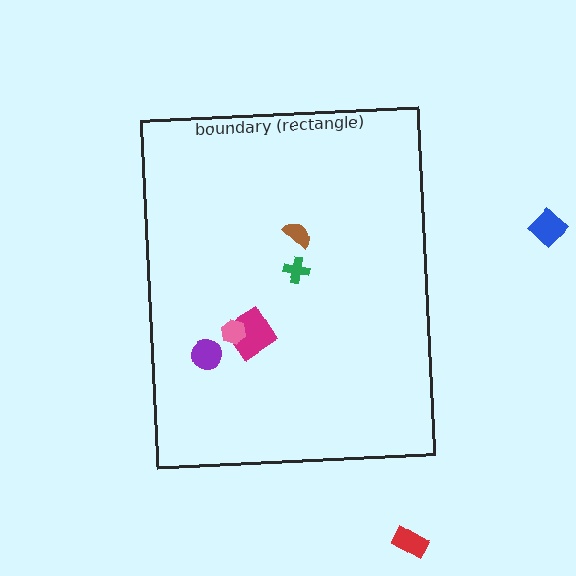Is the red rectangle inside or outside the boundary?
Outside.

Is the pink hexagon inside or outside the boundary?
Inside.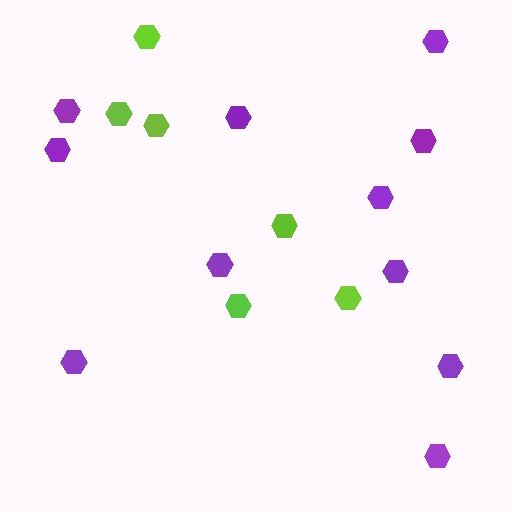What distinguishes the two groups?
There are 2 groups: one group of purple hexagons (11) and one group of lime hexagons (6).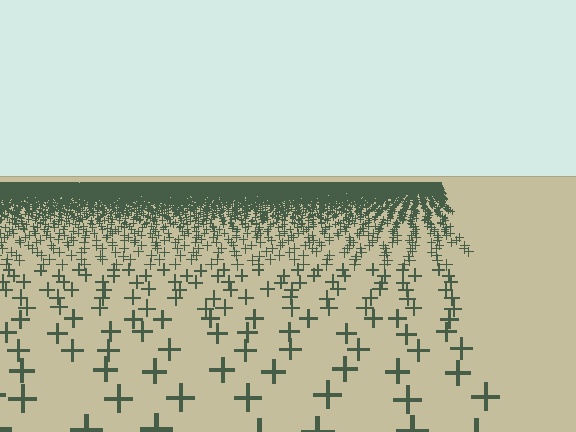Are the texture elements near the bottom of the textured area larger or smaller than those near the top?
Larger. Near the bottom, elements are closer to the viewer and appear at a bigger on-screen size.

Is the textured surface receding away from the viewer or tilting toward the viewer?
The surface is receding away from the viewer. Texture elements get smaller and denser toward the top.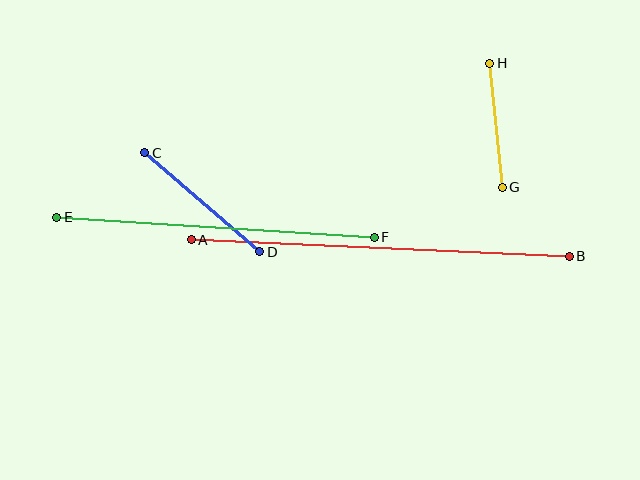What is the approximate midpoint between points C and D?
The midpoint is at approximately (202, 202) pixels.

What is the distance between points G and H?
The distance is approximately 125 pixels.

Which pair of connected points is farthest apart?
Points A and B are farthest apart.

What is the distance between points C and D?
The distance is approximately 152 pixels.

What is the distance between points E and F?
The distance is approximately 318 pixels.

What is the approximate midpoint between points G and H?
The midpoint is at approximately (496, 125) pixels.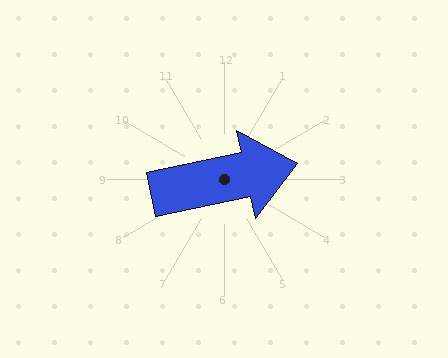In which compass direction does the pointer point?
East.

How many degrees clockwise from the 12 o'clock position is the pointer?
Approximately 78 degrees.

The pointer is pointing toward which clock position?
Roughly 3 o'clock.